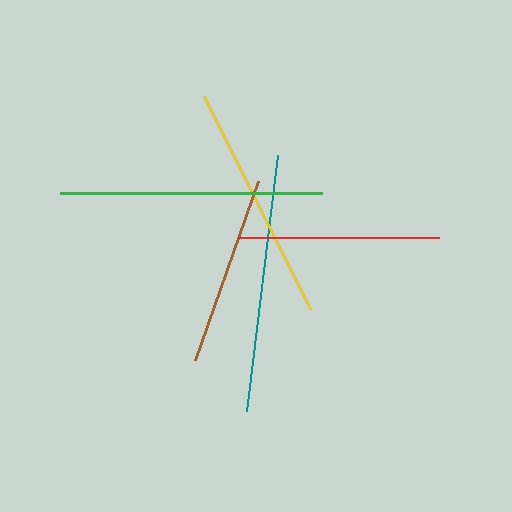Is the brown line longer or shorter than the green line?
The green line is longer than the brown line.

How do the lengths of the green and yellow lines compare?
The green and yellow lines are approximately the same length.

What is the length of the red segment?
The red segment is approximately 201 pixels long.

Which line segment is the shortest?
The brown line is the shortest at approximately 189 pixels.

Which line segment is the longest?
The green line is the longest at approximately 262 pixels.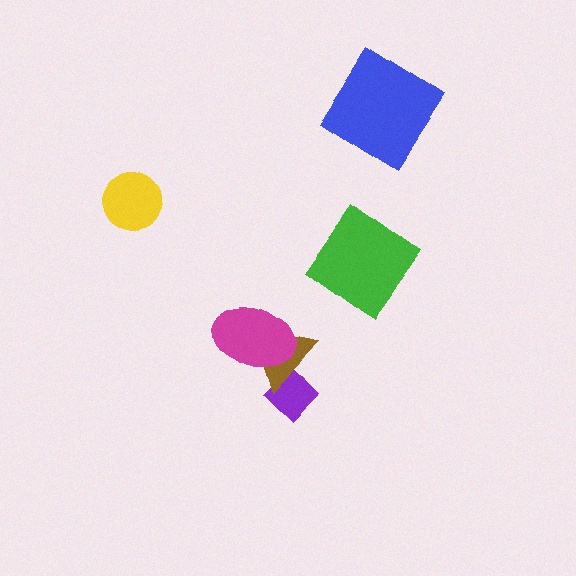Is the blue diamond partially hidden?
No, no other shape covers it.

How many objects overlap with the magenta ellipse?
1 object overlaps with the magenta ellipse.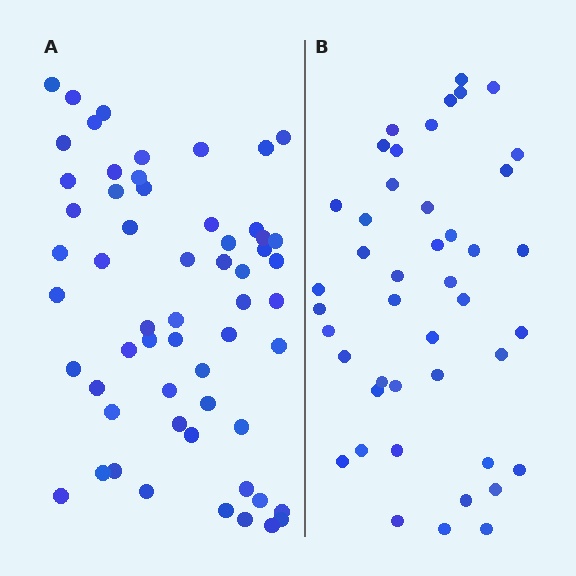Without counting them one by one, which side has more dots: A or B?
Region A (the left region) has more dots.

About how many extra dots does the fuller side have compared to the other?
Region A has approximately 15 more dots than region B.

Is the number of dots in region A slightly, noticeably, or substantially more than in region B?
Region A has noticeably more, but not dramatically so. The ratio is roughly 1.3 to 1.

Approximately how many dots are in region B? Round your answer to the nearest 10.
About 40 dots. (The exact count is 44, which rounds to 40.)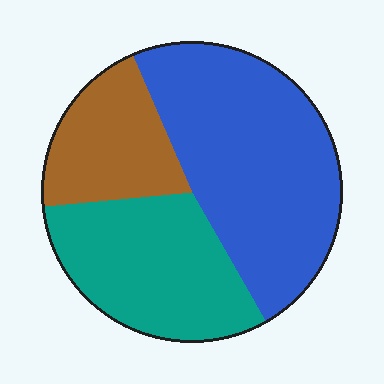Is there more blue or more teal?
Blue.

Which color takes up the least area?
Brown, at roughly 20%.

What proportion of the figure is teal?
Teal covers around 30% of the figure.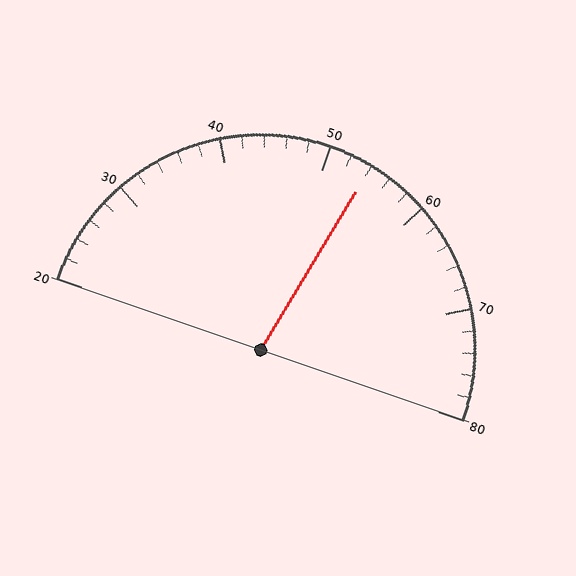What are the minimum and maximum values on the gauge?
The gauge ranges from 20 to 80.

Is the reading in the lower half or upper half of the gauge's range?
The reading is in the upper half of the range (20 to 80).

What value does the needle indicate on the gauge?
The needle indicates approximately 54.